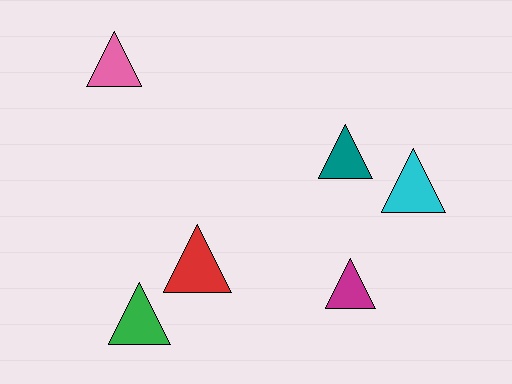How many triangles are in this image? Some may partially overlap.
There are 6 triangles.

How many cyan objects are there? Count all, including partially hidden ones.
There is 1 cyan object.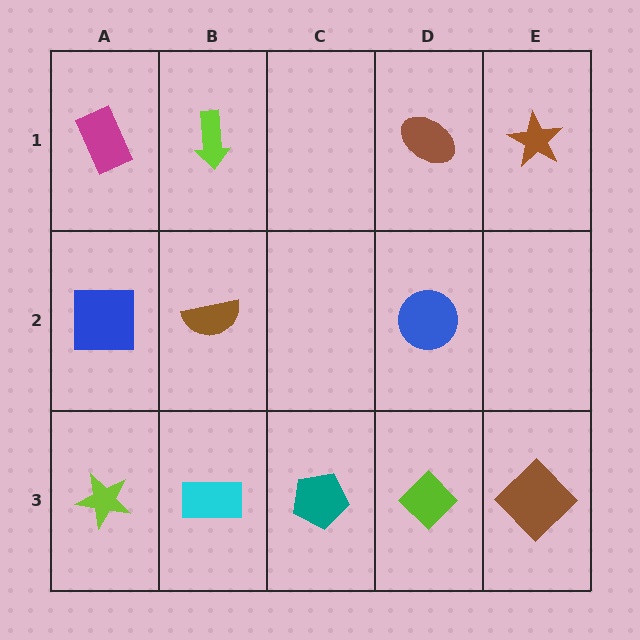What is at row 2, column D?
A blue circle.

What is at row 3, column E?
A brown diamond.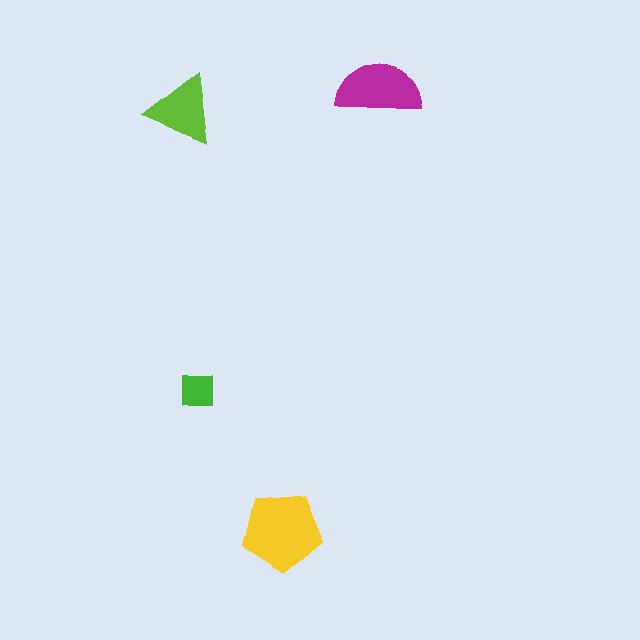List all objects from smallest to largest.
The green square, the lime triangle, the magenta semicircle, the yellow pentagon.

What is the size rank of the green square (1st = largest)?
4th.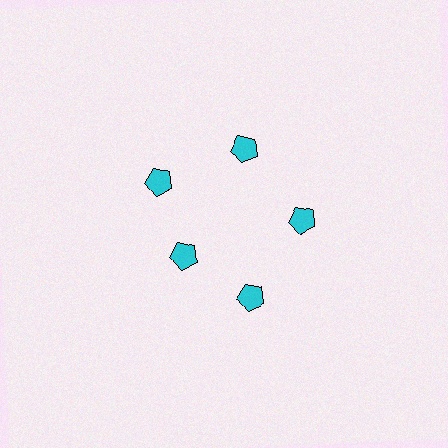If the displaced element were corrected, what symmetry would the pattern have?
It would have 5-fold rotational symmetry — the pattern would map onto itself every 72 degrees.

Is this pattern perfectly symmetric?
No. The 5 cyan pentagons are arranged in a ring, but one element near the 8 o'clock position is pulled inward toward the center, breaking the 5-fold rotational symmetry.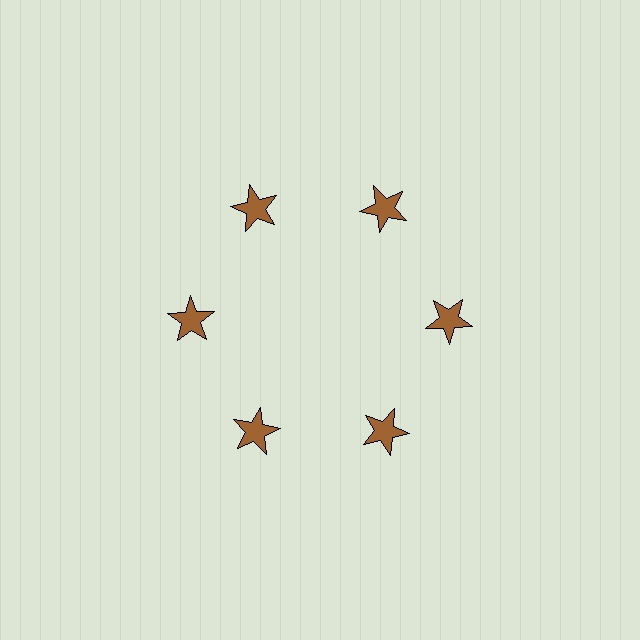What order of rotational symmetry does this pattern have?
This pattern has 6-fold rotational symmetry.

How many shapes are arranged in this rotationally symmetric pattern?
There are 6 shapes, arranged in 6 groups of 1.